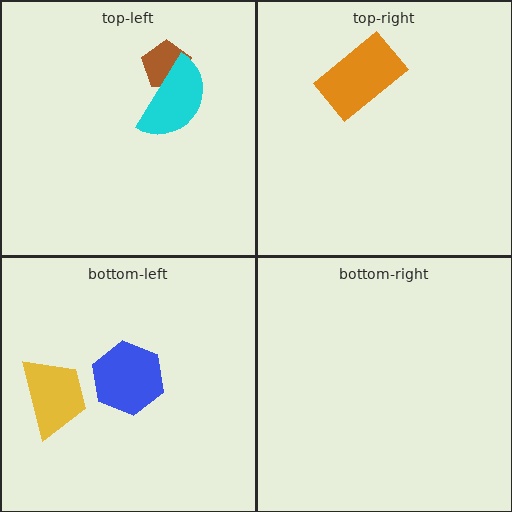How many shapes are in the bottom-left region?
2.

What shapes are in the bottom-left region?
The blue hexagon, the yellow trapezoid.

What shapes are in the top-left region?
The brown pentagon, the cyan semicircle.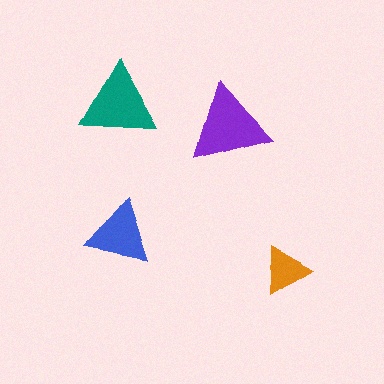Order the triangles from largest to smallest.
the purple one, the teal one, the blue one, the orange one.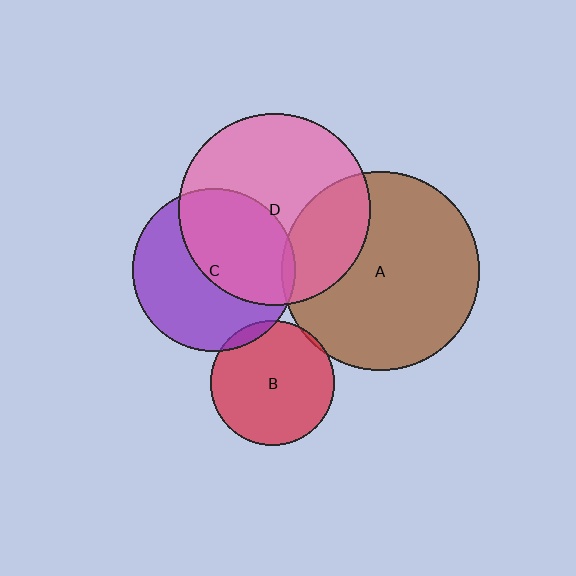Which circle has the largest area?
Circle A (brown).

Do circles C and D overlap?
Yes.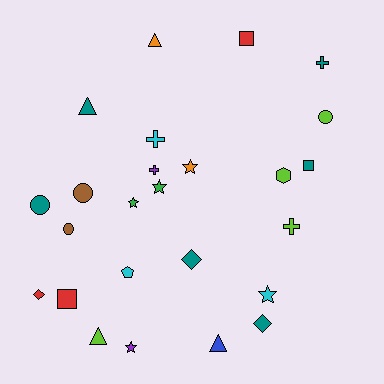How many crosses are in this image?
There are 4 crosses.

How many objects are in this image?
There are 25 objects.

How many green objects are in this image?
There are 2 green objects.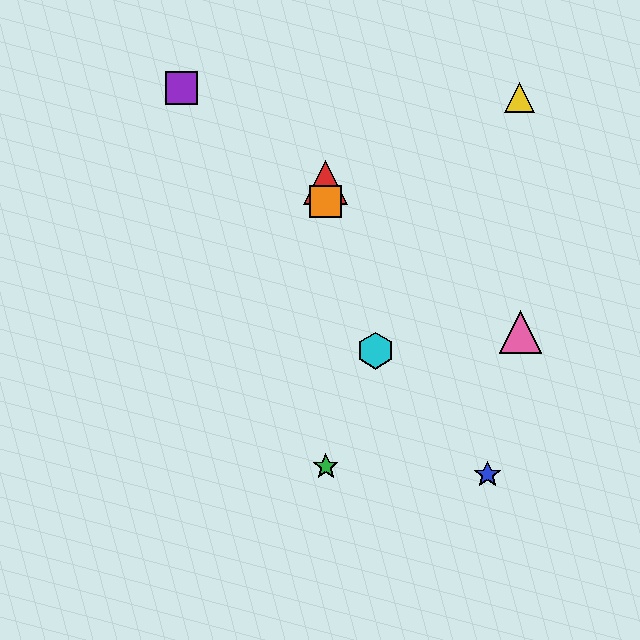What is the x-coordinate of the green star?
The green star is at x≈326.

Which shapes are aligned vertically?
The red triangle, the green star, the orange square are aligned vertically.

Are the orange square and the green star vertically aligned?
Yes, both are at x≈326.